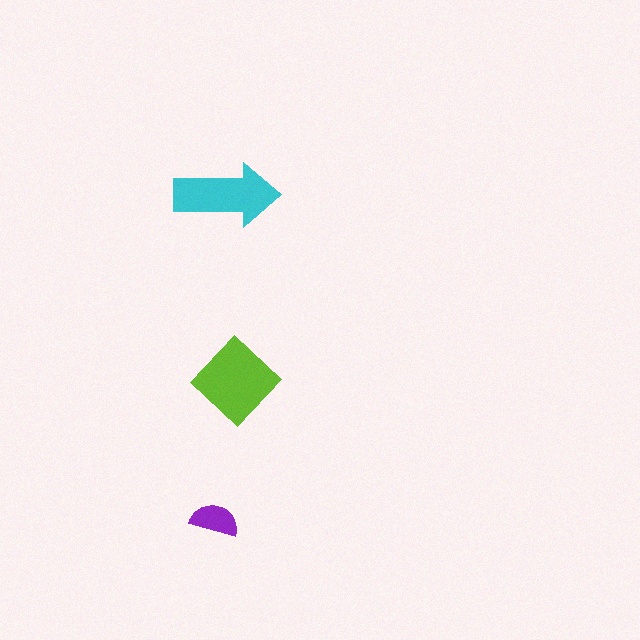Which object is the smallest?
The purple semicircle.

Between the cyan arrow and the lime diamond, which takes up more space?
The lime diamond.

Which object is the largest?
The lime diamond.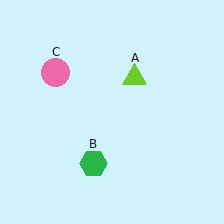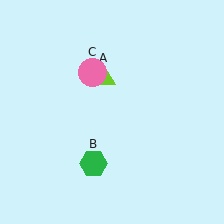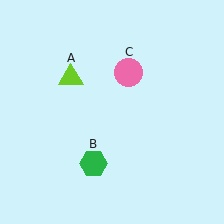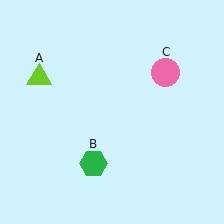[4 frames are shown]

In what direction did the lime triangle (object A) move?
The lime triangle (object A) moved left.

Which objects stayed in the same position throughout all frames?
Green hexagon (object B) remained stationary.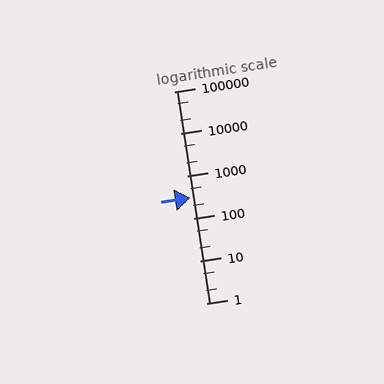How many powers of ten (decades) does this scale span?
The scale spans 5 decades, from 1 to 100000.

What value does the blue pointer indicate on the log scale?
The pointer indicates approximately 300.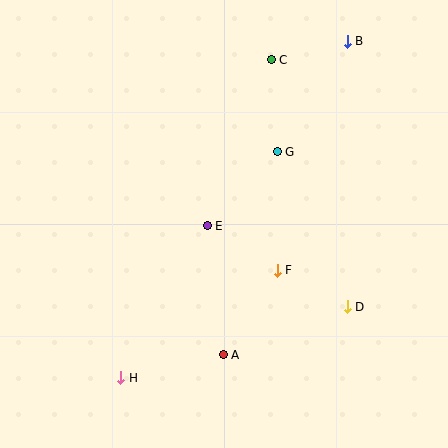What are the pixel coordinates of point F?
Point F is at (277, 270).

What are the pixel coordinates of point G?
Point G is at (277, 152).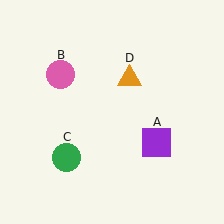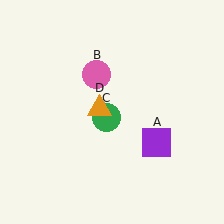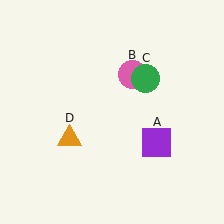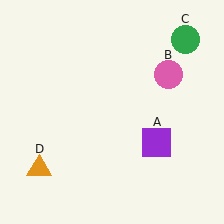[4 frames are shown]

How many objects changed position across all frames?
3 objects changed position: pink circle (object B), green circle (object C), orange triangle (object D).